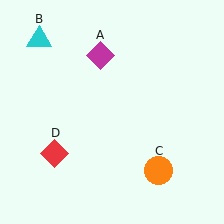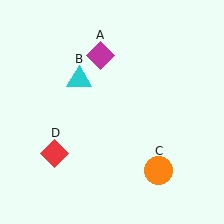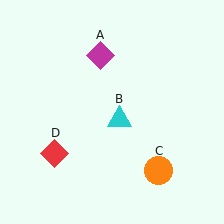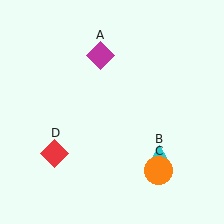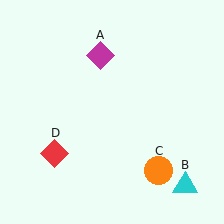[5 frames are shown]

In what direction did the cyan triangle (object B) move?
The cyan triangle (object B) moved down and to the right.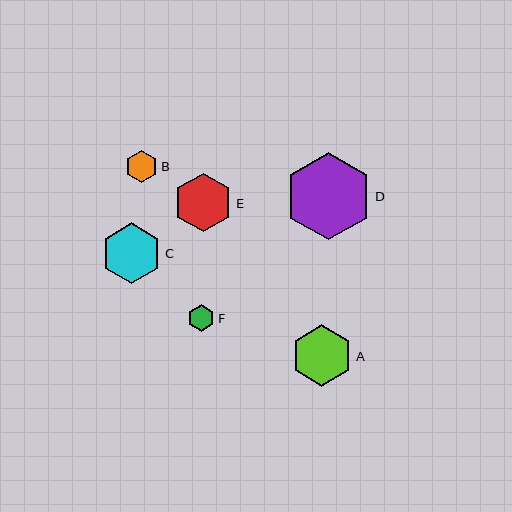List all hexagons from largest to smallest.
From largest to smallest: D, A, C, E, B, F.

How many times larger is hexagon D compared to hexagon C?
Hexagon D is approximately 1.4 times the size of hexagon C.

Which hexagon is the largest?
Hexagon D is the largest with a size of approximately 87 pixels.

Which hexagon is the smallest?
Hexagon F is the smallest with a size of approximately 27 pixels.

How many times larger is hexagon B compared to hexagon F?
Hexagon B is approximately 1.2 times the size of hexagon F.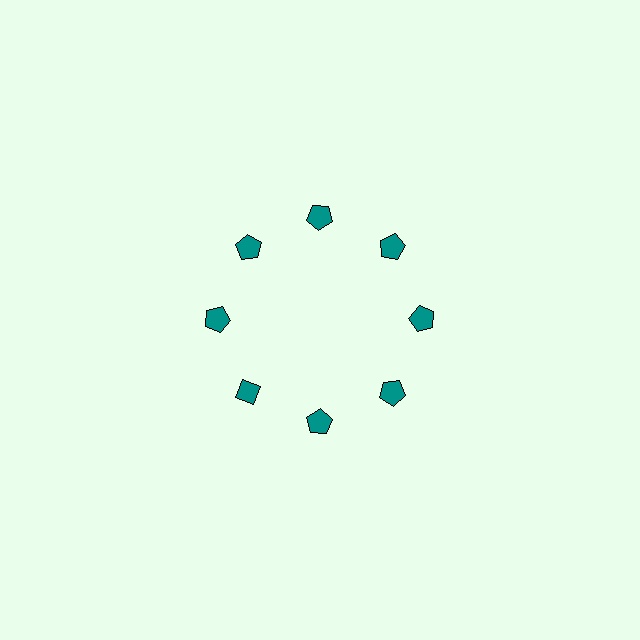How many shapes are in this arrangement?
There are 8 shapes arranged in a ring pattern.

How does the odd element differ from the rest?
It has a different shape: diamond instead of pentagon.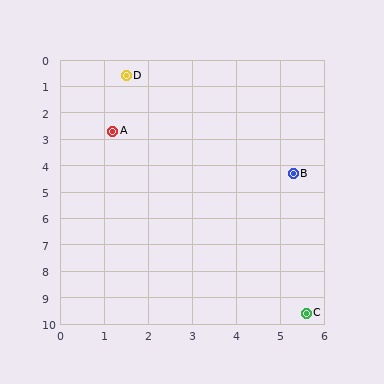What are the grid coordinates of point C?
Point C is at approximately (5.6, 9.6).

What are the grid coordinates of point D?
Point D is at approximately (1.5, 0.6).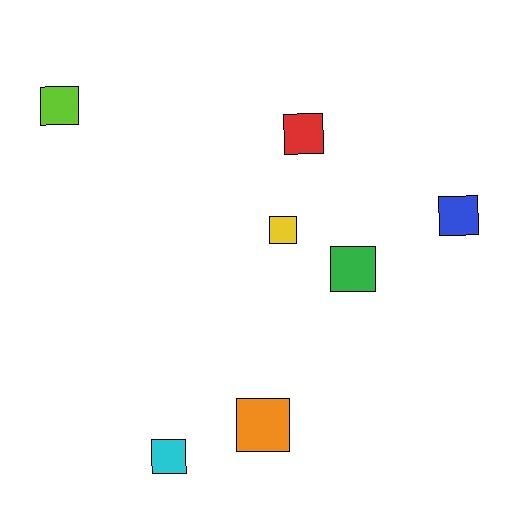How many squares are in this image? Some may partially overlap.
There are 7 squares.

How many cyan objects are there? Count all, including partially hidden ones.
There is 1 cyan object.